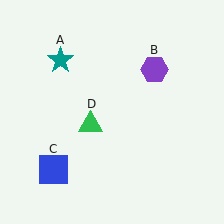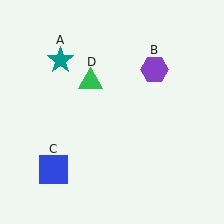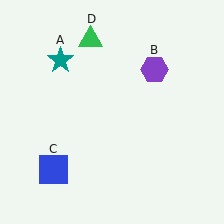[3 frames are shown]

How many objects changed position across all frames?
1 object changed position: green triangle (object D).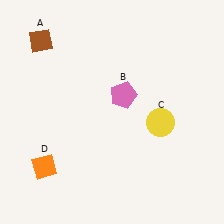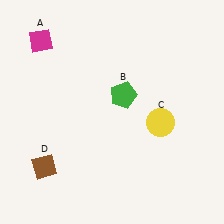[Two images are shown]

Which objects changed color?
A changed from brown to magenta. B changed from pink to green. D changed from orange to brown.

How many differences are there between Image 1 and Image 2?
There are 3 differences between the two images.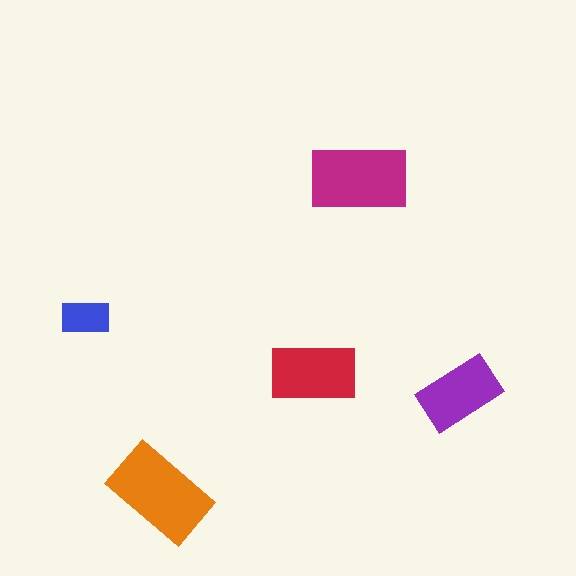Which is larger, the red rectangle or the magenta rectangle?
The magenta one.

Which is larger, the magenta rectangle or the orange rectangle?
The orange one.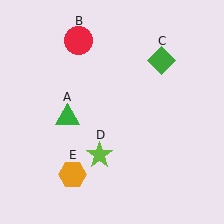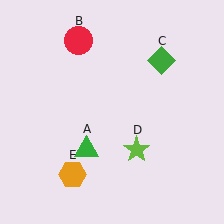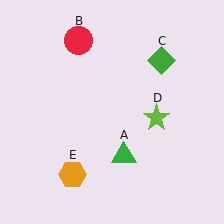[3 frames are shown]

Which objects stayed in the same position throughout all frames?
Red circle (object B) and green diamond (object C) and orange hexagon (object E) remained stationary.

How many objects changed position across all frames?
2 objects changed position: green triangle (object A), lime star (object D).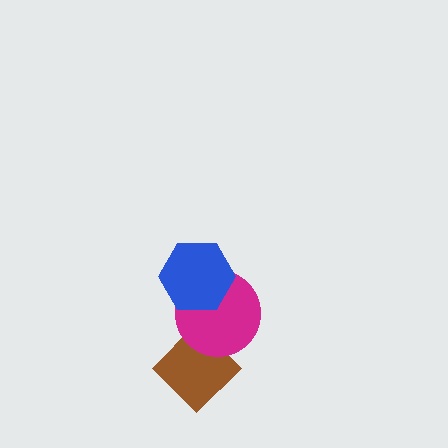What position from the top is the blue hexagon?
The blue hexagon is 1st from the top.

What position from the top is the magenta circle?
The magenta circle is 2nd from the top.